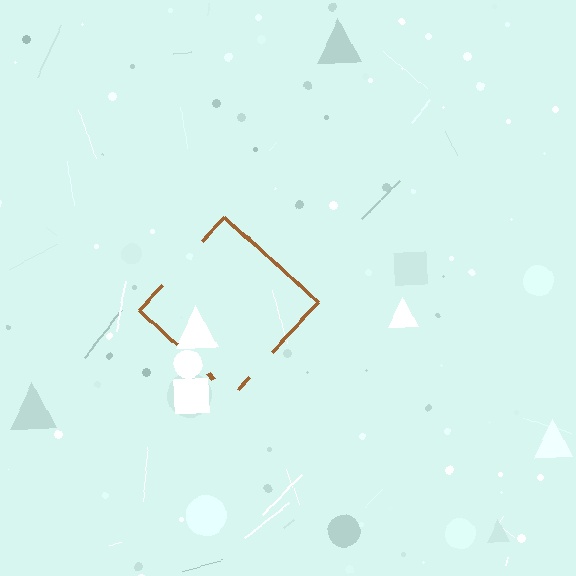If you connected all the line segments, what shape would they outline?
They would outline a diamond.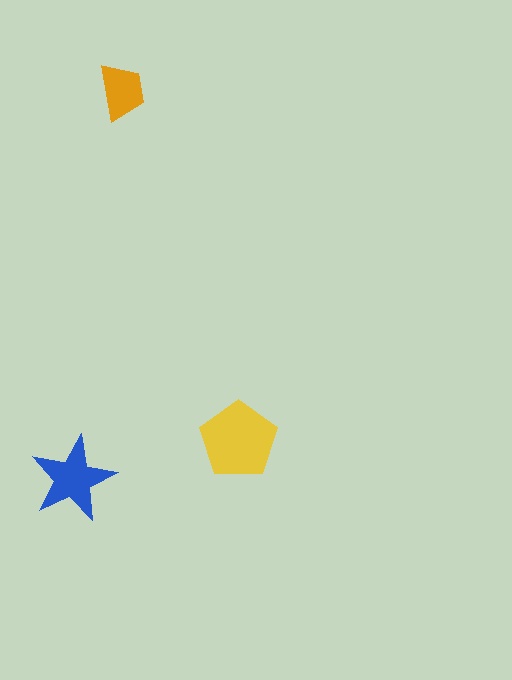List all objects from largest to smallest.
The yellow pentagon, the blue star, the orange trapezoid.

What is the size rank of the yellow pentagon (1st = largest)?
1st.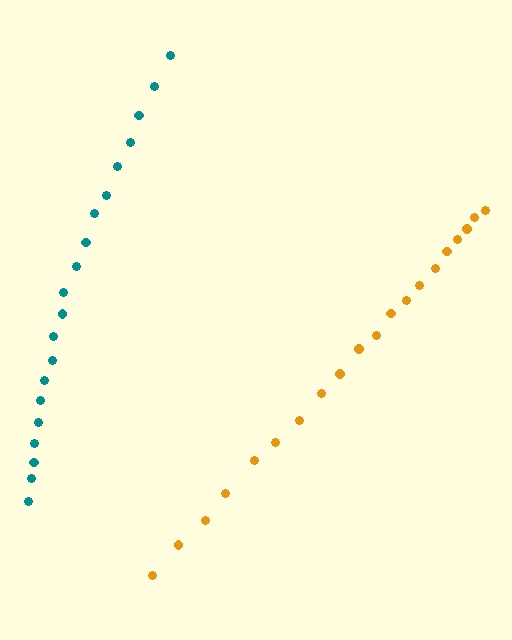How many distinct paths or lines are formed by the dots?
There are 2 distinct paths.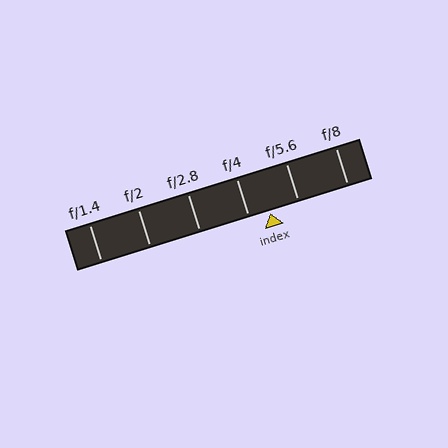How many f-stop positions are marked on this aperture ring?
There are 6 f-stop positions marked.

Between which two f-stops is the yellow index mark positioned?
The index mark is between f/4 and f/5.6.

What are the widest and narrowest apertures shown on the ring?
The widest aperture shown is f/1.4 and the narrowest is f/8.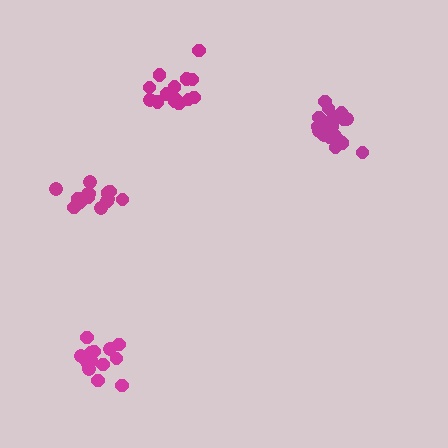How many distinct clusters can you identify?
There are 4 distinct clusters.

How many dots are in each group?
Group 1: 20 dots, Group 2: 15 dots, Group 3: 14 dots, Group 4: 15 dots (64 total).